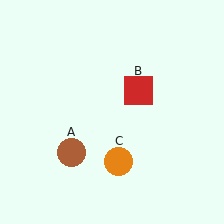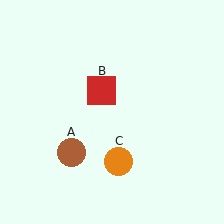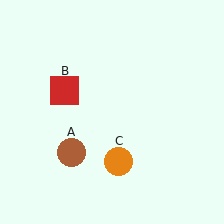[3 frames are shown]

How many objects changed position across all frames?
1 object changed position: red square (object B).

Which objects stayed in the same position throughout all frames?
Brown circle (object A) and orange circle (object C) remained stationary.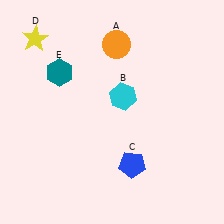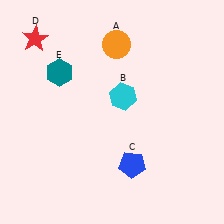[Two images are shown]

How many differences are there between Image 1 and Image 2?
There is 1 difference between the two images.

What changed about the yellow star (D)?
In Image 1, D is yellow. In Image 2, it changed to red.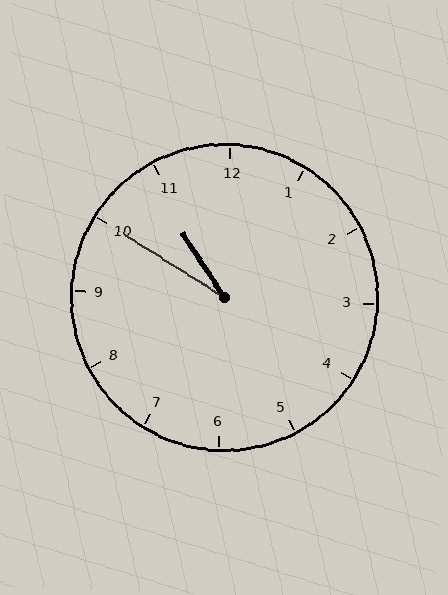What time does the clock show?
10:50.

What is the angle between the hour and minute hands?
Approximately 25 degrees.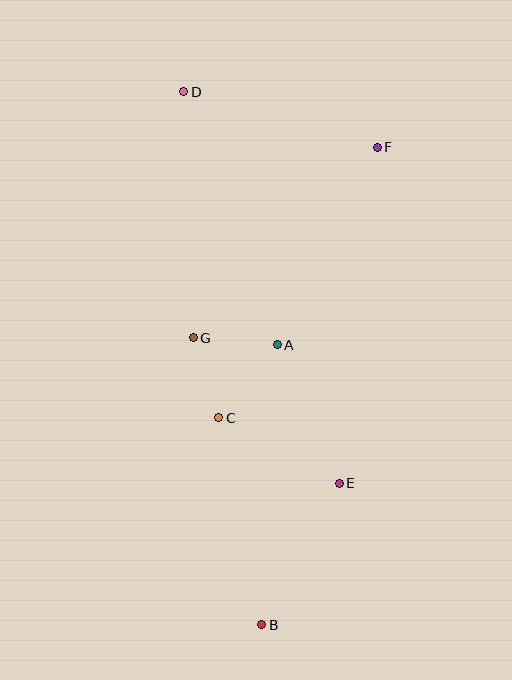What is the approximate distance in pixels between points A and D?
The distance between A and D is approximately 270 pixels.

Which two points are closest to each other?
Points C and G are closest to each other.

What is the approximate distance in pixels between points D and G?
The distance between D and G is approximately 246 pixels.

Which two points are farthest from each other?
Points B and D are farthest from each other.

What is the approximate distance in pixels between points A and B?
The distance between A and B is approximately 281 pixels.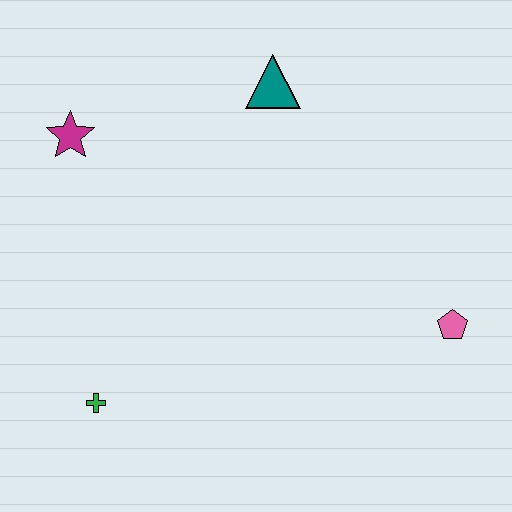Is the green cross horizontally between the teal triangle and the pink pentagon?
No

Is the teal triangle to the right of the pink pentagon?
No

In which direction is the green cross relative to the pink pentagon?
The green cross is to the left of the pink pentagon.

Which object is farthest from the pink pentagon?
The magenta star is farthest from the pink pentagon.